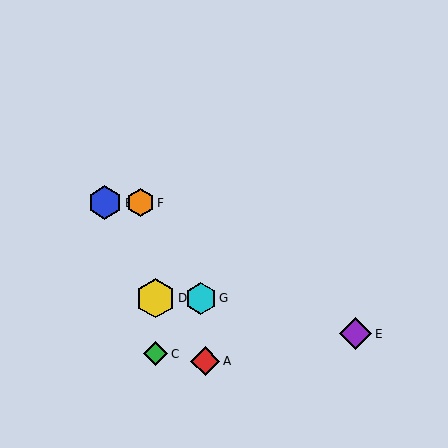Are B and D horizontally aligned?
No, B is at y≈203 and D is at y≈298.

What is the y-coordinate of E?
Object E is at y≈334.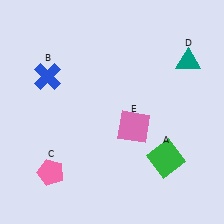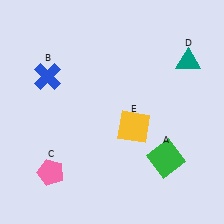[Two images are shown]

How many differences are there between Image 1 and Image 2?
There is 1 difference between the two images.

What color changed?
The square (E) changed from pink in Image 1 to yellow in Image 2.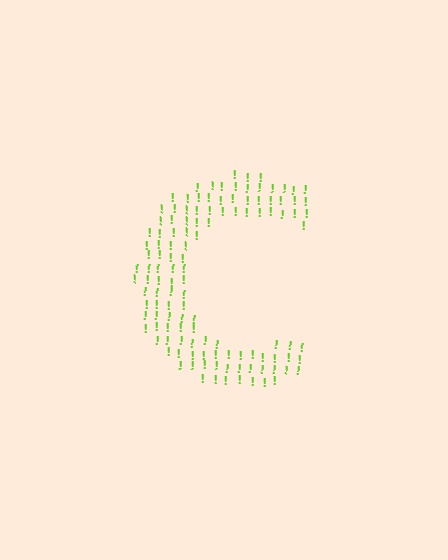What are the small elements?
The small elements are exclamation marks.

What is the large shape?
The large shape is the letter C.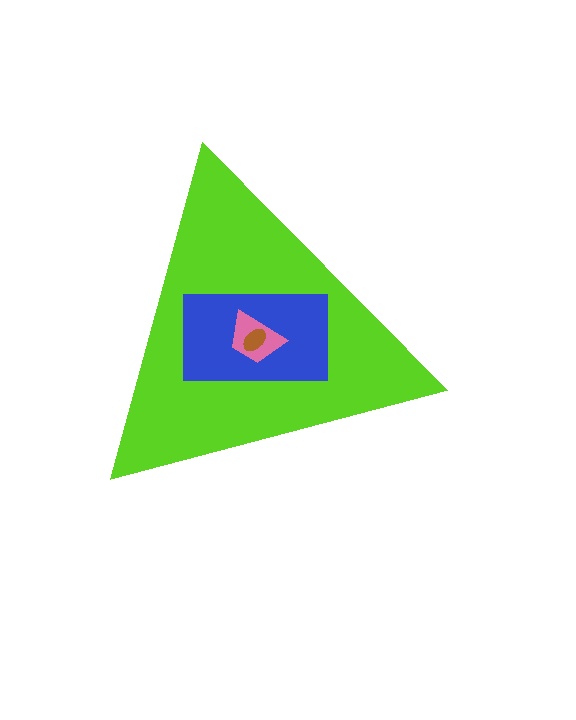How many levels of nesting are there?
4.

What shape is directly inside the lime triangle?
The blue rectangle.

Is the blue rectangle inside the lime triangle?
Yes.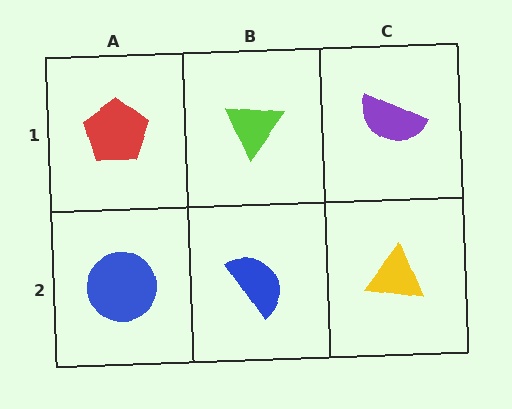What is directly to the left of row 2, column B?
A blue circle.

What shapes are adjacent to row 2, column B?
A lime triangle (row 1, column B), a blue circle (row 2, column A), a yellow triangle (row 2, column C).